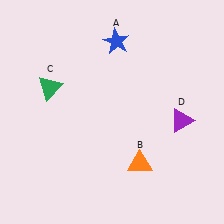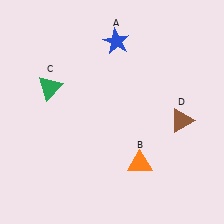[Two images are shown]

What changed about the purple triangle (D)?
In Image 1, D is purple. In Image 2, it changed to brown.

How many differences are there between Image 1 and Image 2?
There is 1 difference between the two images.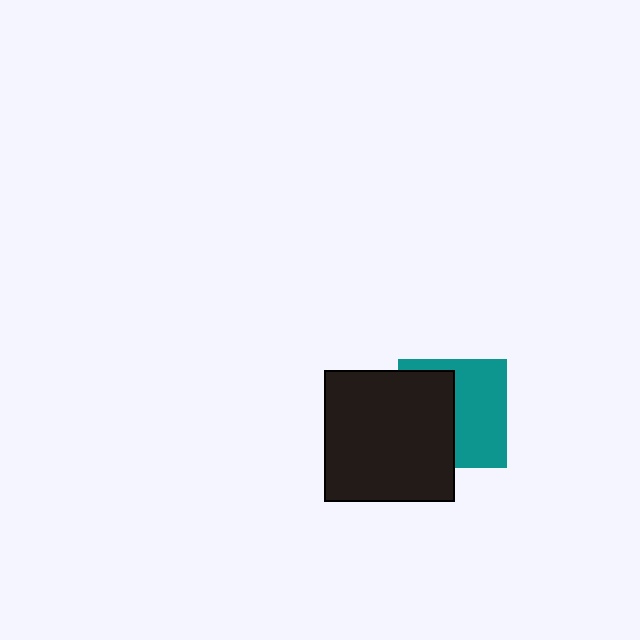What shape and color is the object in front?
The object in front is a black square.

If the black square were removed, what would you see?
You would see the complete teal square.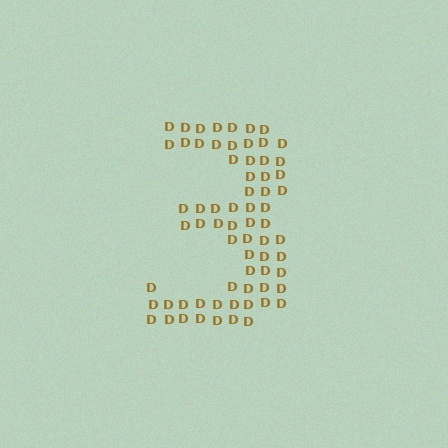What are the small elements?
The small elements are letter D's.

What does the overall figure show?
The overall figure shows the digit 3.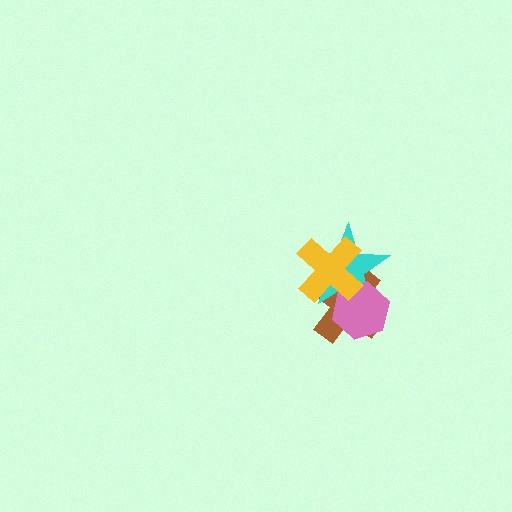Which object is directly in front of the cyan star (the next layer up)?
The pink hexagon is directly in front of the cyan star.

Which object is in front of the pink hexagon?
The yellow cross is in front of the pink hexagon.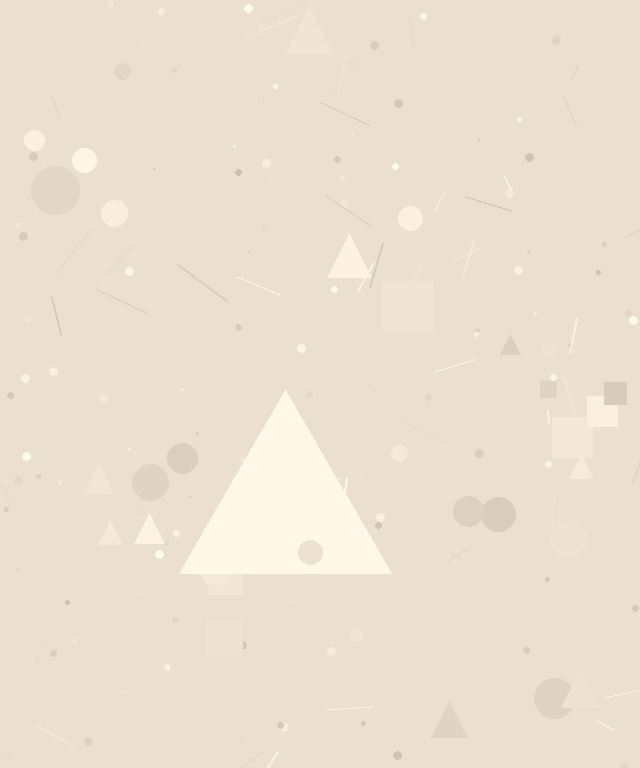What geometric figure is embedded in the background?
A triangle is embedded in the background.